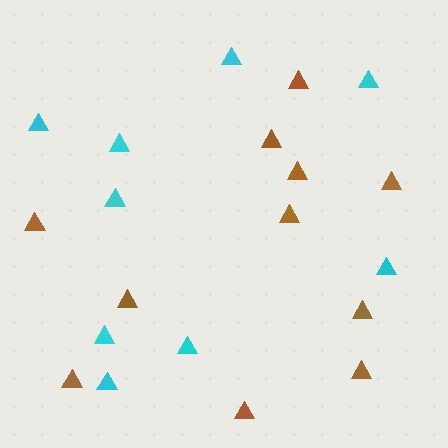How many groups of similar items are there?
There are 2 groups: one group of cyan triangles (9) and one group of brown triangles (11).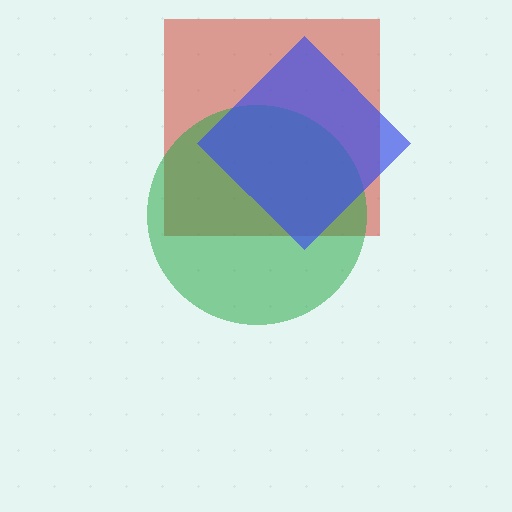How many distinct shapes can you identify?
There are 3 distinct shapes: a red square, a green circle, a blue diamond.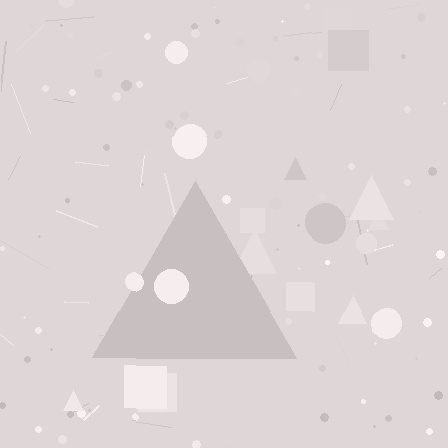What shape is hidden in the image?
A triangle is hidden in the image.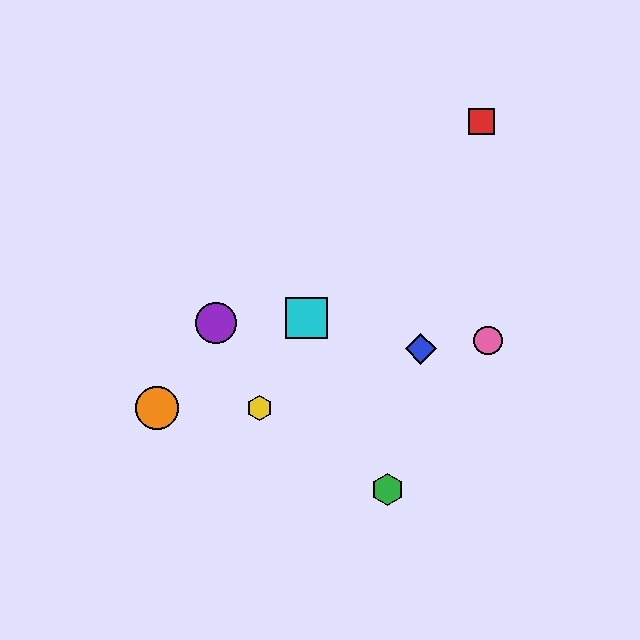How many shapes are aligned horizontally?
2 shapes (the yellow hexagon, the orange circle) are aligned horizontally.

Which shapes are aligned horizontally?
The yellow hexagon, the orange circle are aligned horizontally.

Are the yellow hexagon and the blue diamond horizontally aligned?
No, the yellow hexagon is at y≈408 and the blue diamond is at y≈349.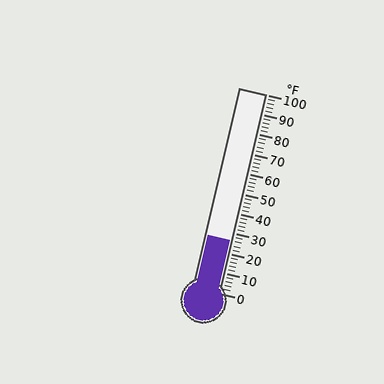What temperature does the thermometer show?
The thermometer shows approximately 26°F.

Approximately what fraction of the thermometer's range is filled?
The thermometer is filled to approximately 25% of its range.